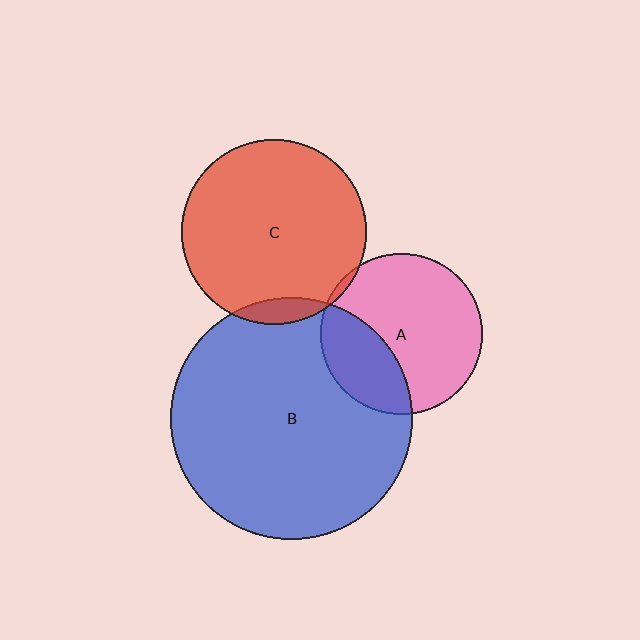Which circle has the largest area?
Circle B (blue).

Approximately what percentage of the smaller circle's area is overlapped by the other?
Approximately 5%.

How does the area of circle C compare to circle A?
Approximately 1.3 times.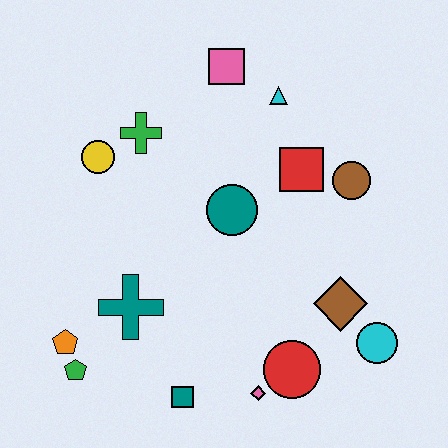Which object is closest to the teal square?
The pink diamond is closest to the teal square.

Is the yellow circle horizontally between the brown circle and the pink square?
No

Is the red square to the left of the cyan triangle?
No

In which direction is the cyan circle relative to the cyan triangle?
The cyan circle is below the cyan triangle.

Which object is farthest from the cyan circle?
The yellow circle is farthest from the cyan circle.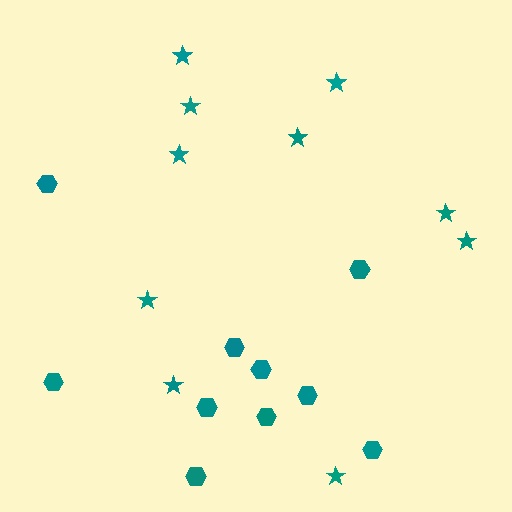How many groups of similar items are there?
There are 2 groups: one group of stars (10) and one group of hexagons (10).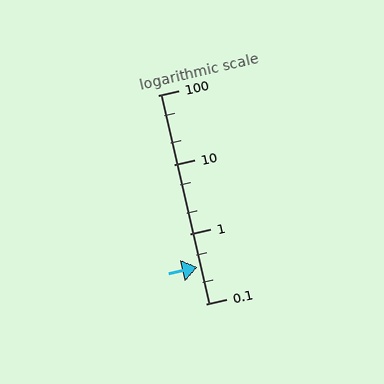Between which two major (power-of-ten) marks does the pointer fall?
The pointer is between 0.1 and 1.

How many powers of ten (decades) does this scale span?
The scale spans 3 decades, from 0.1 to 100.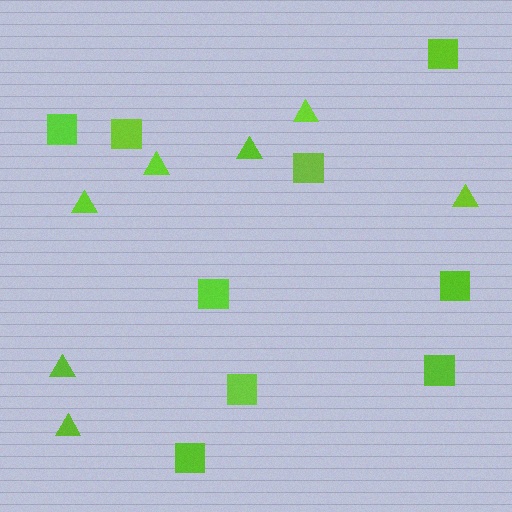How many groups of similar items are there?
There are 2 groups: one group of squares (9) and one group of triangles (7).